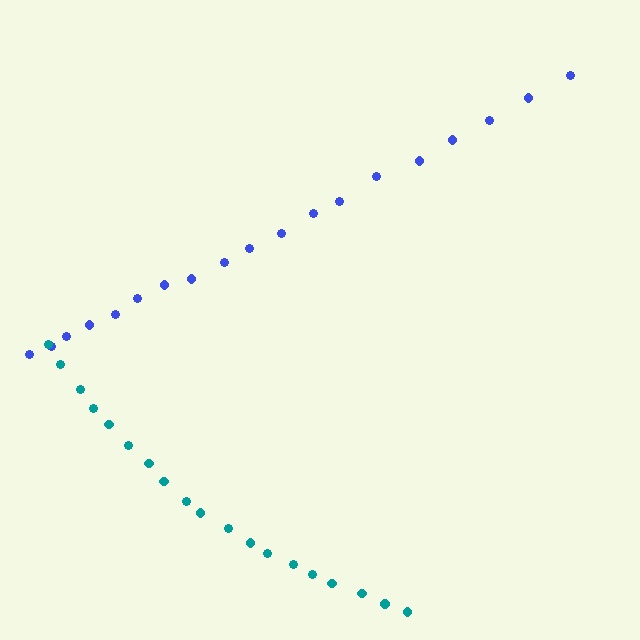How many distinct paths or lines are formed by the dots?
There are 2 distinct paths.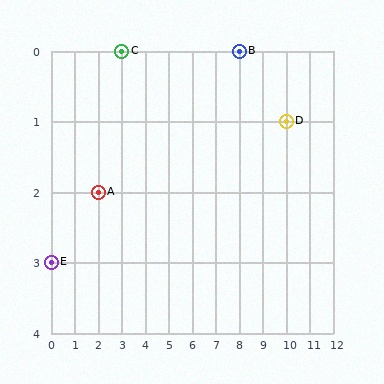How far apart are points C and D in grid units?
Points C and D are 7 columns and 1 row apart (about 7.1 grid units diagonally).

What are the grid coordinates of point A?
Point A is at grid coordinates (2, 2).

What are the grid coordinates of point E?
Point E is at grid coordinates (0, 3).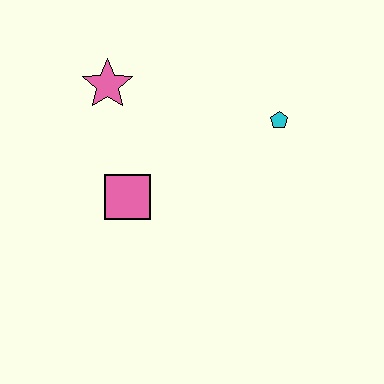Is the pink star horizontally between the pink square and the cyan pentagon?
No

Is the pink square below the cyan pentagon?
Yes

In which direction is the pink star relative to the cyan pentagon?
The pink star is to the left of the cyan pentagon.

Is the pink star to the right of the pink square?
No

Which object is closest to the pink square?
The pink star is closest to the pink square.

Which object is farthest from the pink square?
The cyan pentagon is farthest from the pink square.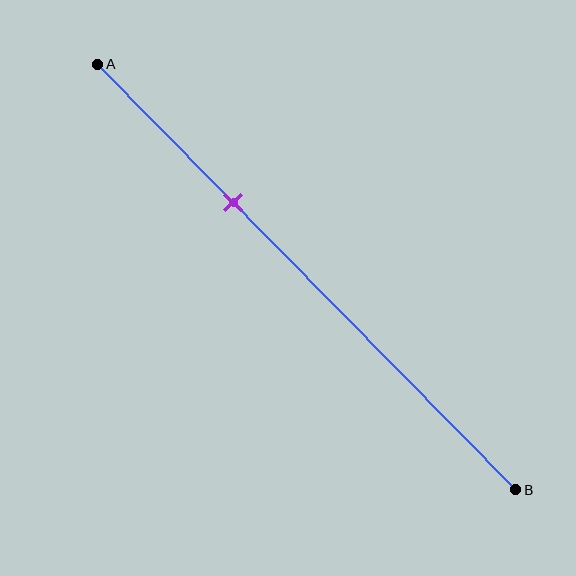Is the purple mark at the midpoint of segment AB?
No, the mark is at about 30% from A, not at the 50% midpoint.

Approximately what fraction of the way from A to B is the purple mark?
The purple mark is approximately 30% of the way from A to B.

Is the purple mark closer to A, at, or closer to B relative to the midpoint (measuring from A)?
The purple mark is closer to point A than the midpoint of segment AB.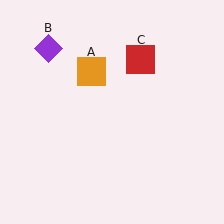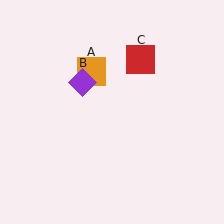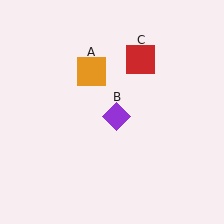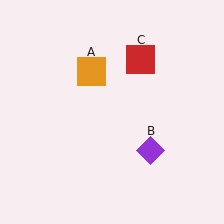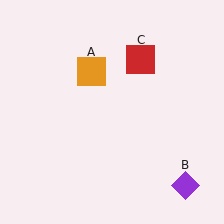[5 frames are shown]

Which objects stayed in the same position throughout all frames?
Orange square (object A) and red square (object C) remained stationary.